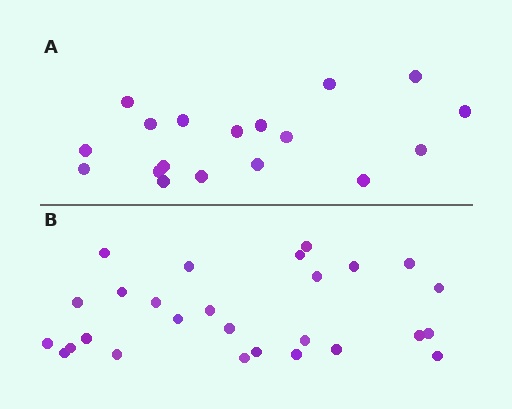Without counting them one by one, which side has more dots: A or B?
Region B (the bottom region) has more dots.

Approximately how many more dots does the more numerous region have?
Region B has roughly 8 or so more dots than region A.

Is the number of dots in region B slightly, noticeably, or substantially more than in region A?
Region B has substantially more. The ratio is roughly 1.5 to 1.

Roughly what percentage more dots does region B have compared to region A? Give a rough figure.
About 50% more.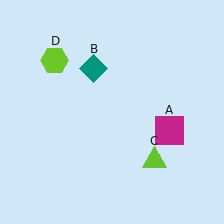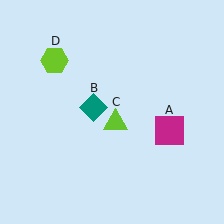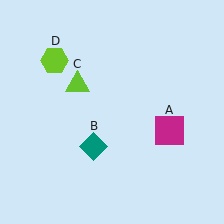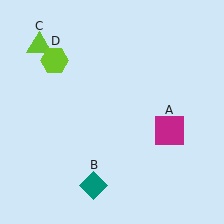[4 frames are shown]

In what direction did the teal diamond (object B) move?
The teal diamond (object B) moved down.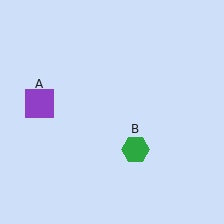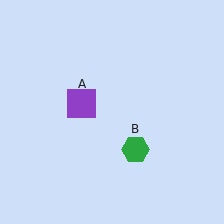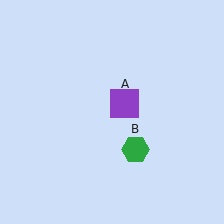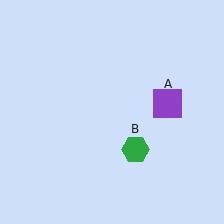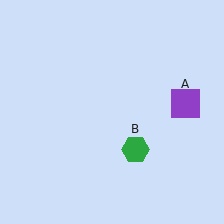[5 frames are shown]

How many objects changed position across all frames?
1 object changed position: purple square (object A).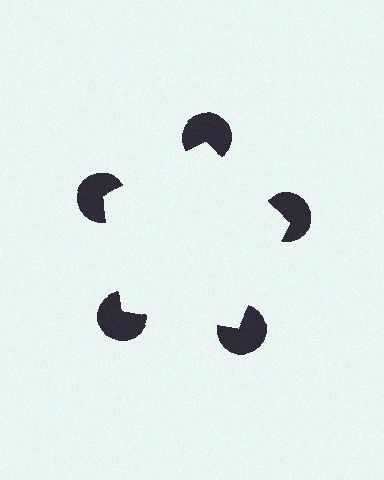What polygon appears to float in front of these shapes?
An illusory pentagon — its edges are inferred from the aligned wedge cuts in the pac-man discs, not physically drawn.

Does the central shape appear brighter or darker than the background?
It typically appears slightly brighter than the background, even though no actual brightness change is drawn.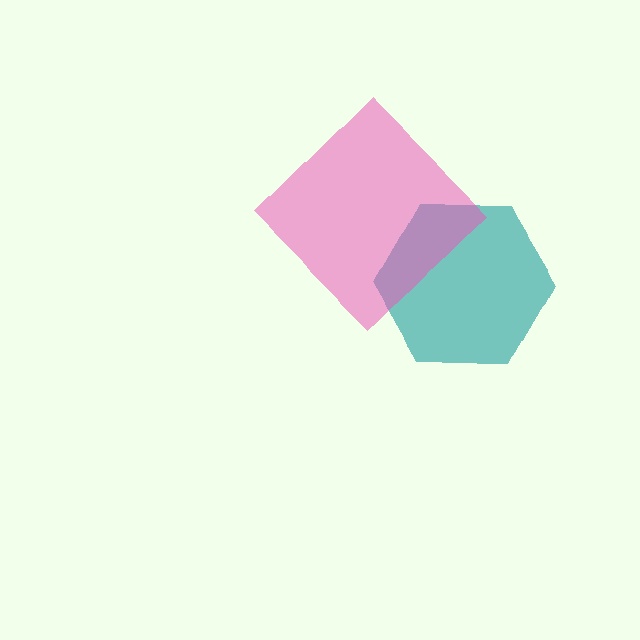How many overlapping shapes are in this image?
There are 2 overlapping shapes in the image.